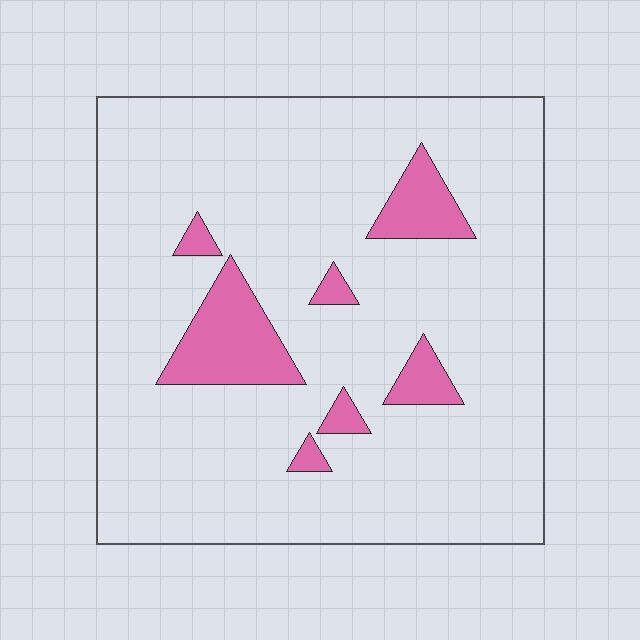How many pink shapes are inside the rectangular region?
7.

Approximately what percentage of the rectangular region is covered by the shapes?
Approximately 10%.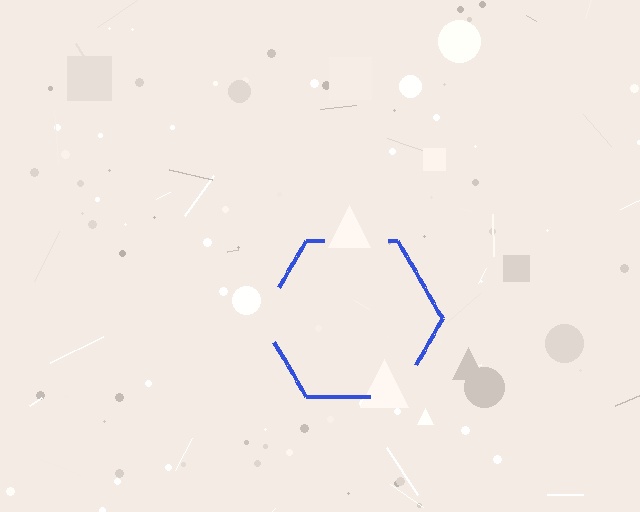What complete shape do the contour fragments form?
The contour fragments form a hexagon.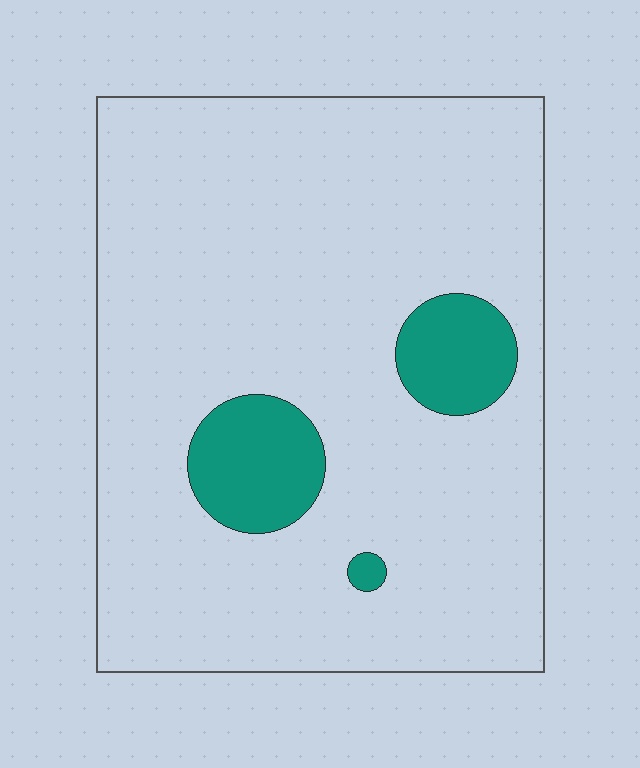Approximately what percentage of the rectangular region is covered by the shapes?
Approximately 10%.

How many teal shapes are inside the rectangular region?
3.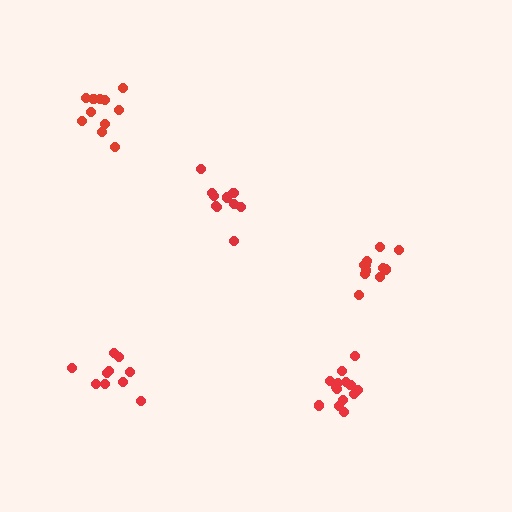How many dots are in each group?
Group 1: 11 dots, Group 2: 10 dots, Group 3: 10 dots, Group 4: 11 dots, Group 5: 14 dots (56 total).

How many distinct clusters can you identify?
There are 5 distinct clusters.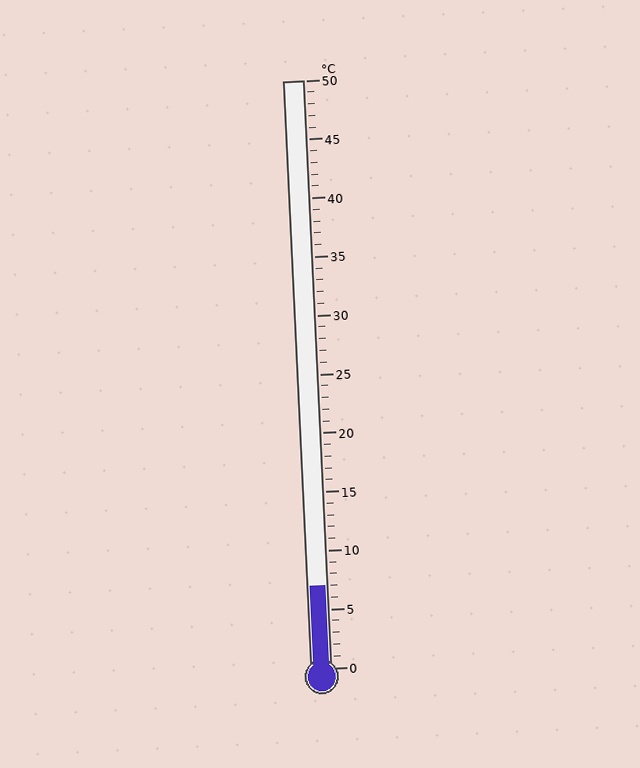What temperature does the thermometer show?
The thermometer shows approximately 7°C.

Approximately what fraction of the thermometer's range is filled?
The thermometer is filled to approximately 15% of its range.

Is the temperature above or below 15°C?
The temperature is below 15°C.